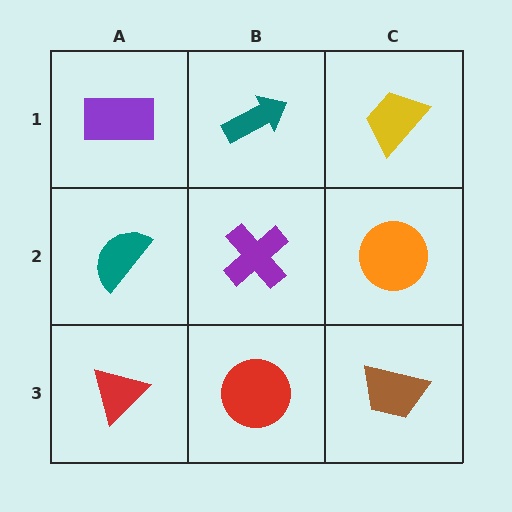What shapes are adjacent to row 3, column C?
An orange circle (row 2, column C), a red circle (row 3, column B).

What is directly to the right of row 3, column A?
A red circle.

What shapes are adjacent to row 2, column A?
A purple rectangle (row 1, column A), a red triangle (row 3, column A), a purple cross (row 2, column B).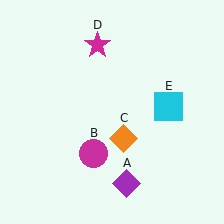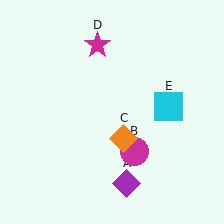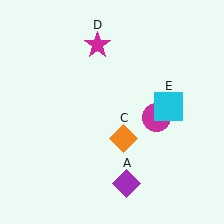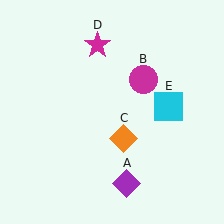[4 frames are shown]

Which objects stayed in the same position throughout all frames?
Purple diamond (object A) and orange diamond (object C) and magenta star (object D) and cyan square (object E) remained stationary.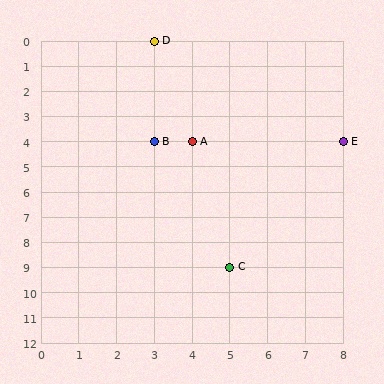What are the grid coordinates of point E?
Point E is at grid coordinates (8, 4).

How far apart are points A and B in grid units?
Points A and B are 1 column apart.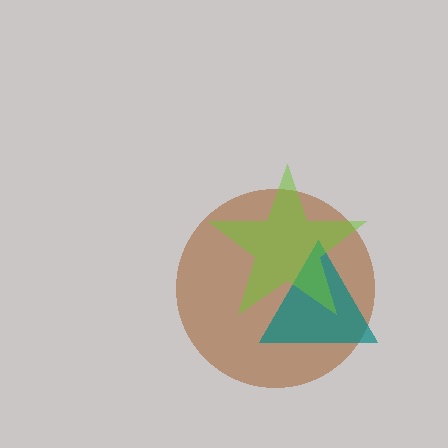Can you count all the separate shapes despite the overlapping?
Yes, there are 3 separate shapes.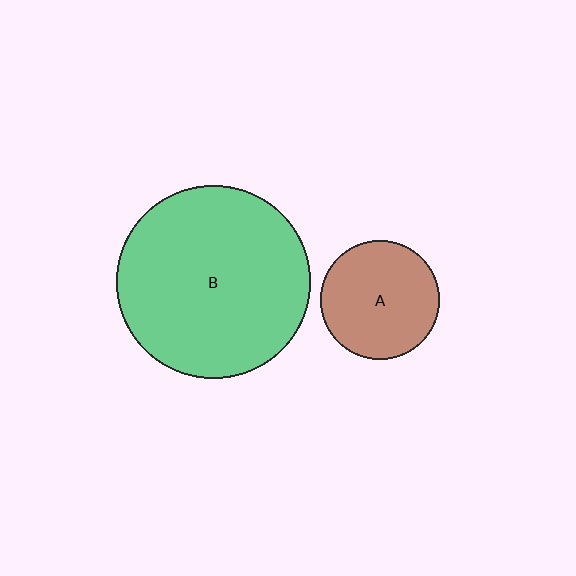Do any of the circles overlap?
No, none of the circles overlap.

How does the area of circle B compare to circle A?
Approximately 2.6 times.